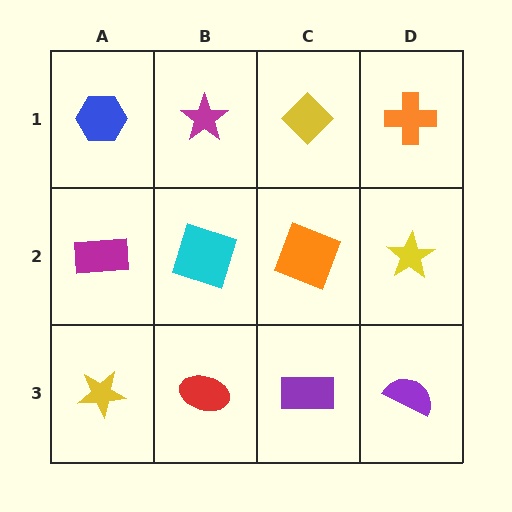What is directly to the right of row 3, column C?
A purple semicircle.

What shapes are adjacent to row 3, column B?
A cyan square (row 2, column B), a yellow star (row 3, column A), a purple rectangle (row 3, column C).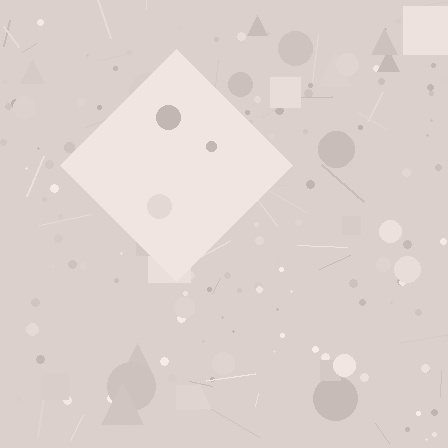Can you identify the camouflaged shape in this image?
The camouflaged shape is a diamond.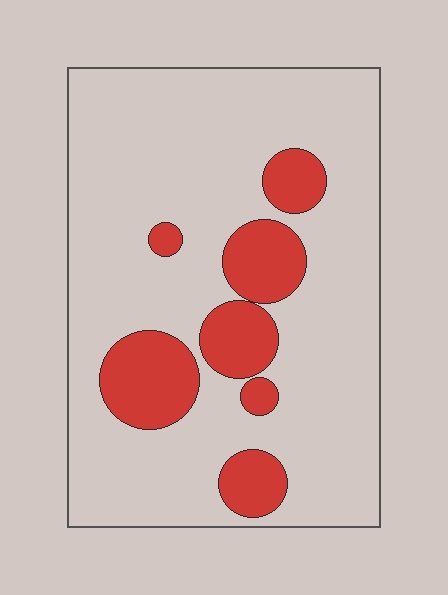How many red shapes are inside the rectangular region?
7.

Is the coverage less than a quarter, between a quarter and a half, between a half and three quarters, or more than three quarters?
Less than a quarter.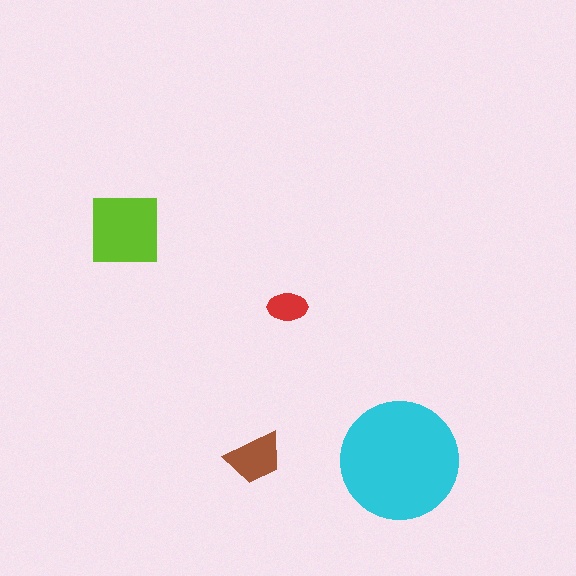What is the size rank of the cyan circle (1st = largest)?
1st.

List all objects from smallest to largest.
The red ellipse, the brown trapezoid, the lime square, the cyan circle.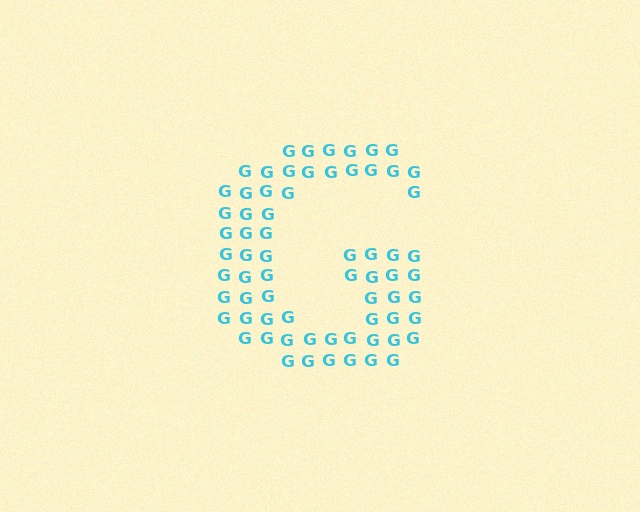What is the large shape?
The large shape is the letter G.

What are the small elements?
The small elements are letter G's.